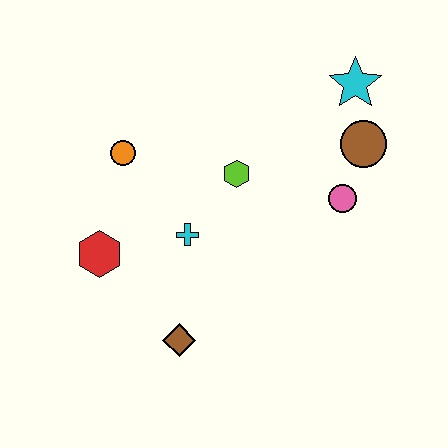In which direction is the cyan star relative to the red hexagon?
The cyan star is to the right of the red hexagon.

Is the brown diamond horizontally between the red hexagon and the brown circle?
Yes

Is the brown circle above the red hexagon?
Yes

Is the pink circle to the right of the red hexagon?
Yes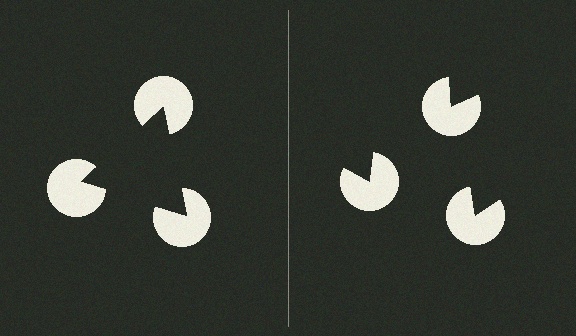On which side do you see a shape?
An illusory triangle appears on the left side. On the right side the wedge cuts are rotated, so no coherent shape forms.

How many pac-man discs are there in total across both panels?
6 — 3 on each side.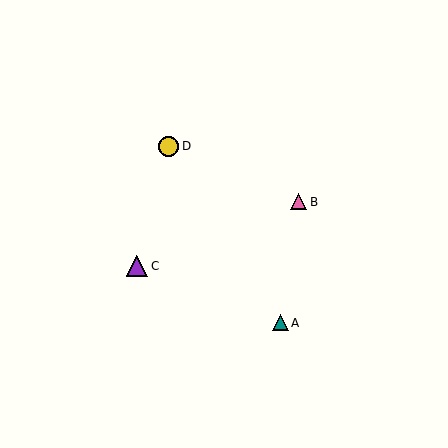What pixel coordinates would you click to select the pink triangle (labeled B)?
Click at (299, 202) to select the pink triangle B.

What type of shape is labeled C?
Shape C is a purple triangle.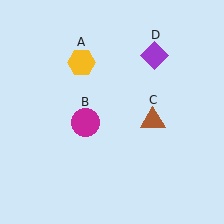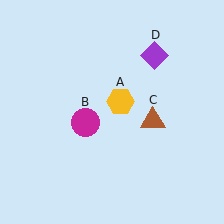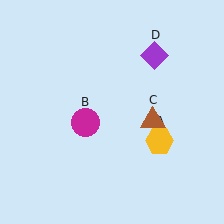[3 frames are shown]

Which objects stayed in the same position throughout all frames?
Magenta circle (object B) and brown triangle (object C) and purple diamond (object D) remained stationary.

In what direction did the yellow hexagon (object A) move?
The yellow hexagon (object A) moved down and to the right.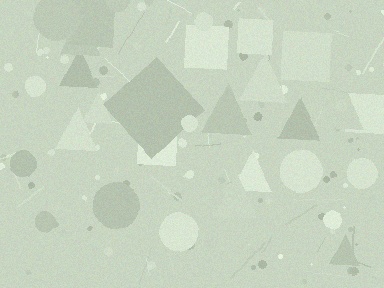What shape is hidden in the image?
A diamond is hidden in the image.